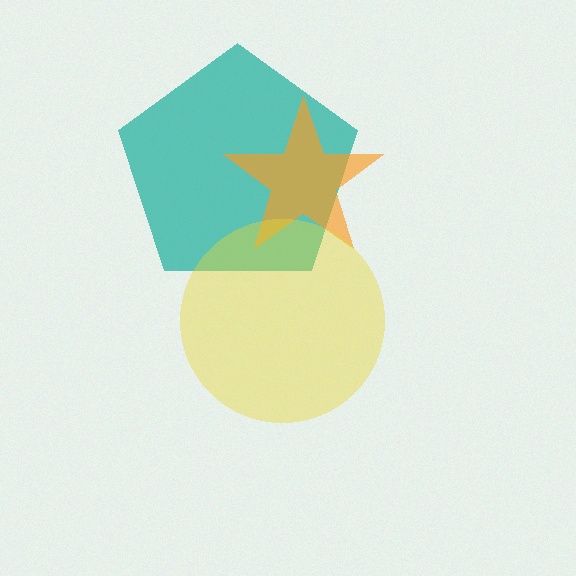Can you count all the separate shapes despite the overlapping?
Yes, there are 3 separate shapes.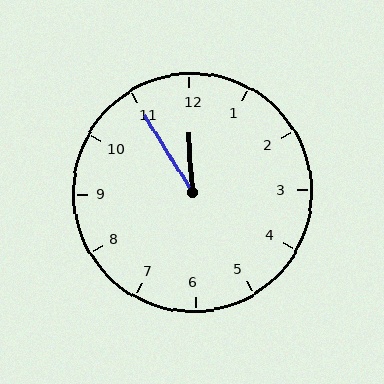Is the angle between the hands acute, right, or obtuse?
It is acute.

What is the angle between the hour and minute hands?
Approximately 28 degrees.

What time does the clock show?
11:55.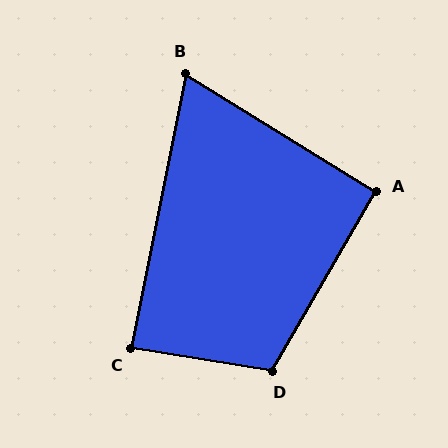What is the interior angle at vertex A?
Approximately 92 degrees (approximately right).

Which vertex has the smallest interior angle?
B, at approximately 70 degrees.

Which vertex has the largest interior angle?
D, at approximately 110 degrees.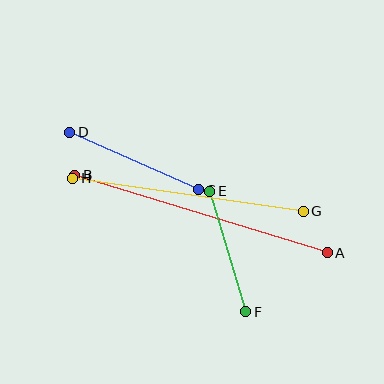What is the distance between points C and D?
The distance is approximately 141 pixels.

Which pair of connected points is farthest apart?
Points A and B are farthest apart.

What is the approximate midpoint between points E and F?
The midpoint is at approximately (228, 251) pixels.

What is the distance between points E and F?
The distance is approximately 126 pixels.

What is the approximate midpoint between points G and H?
The midpoint is at approximately (188, 195) pixels.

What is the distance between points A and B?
The distance is approximately 264 pixels.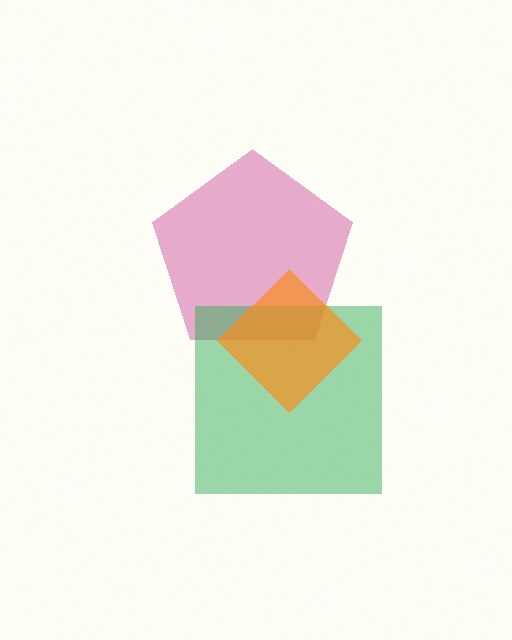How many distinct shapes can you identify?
There are 3 distinct shapes: a magenta pentagon, a green square, an orange diamond.